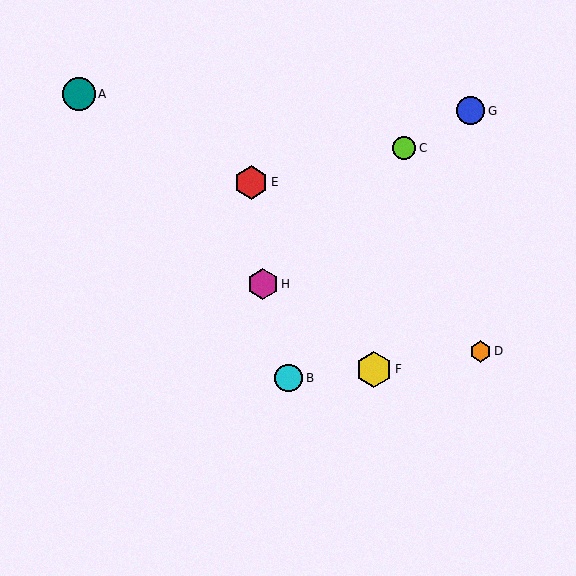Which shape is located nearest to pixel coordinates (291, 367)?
The cyan circle (labeled B) at (289, 378) is nearest to that location.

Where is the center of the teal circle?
The center of the teal circle is at (79, 94).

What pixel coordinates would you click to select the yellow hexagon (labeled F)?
Click at (374, 369) to select the yellow hexagon F.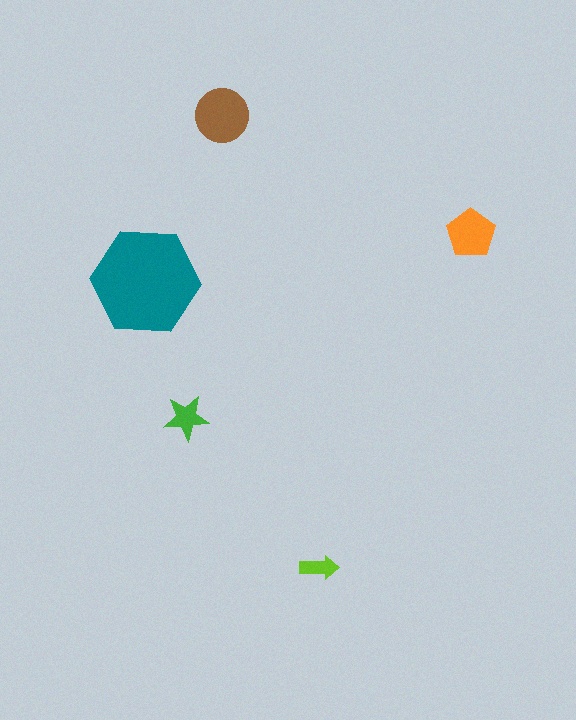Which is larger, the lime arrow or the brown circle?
The brown circle.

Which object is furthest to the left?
The teal hexagon is leftmost.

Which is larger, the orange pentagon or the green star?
The orange pentagon.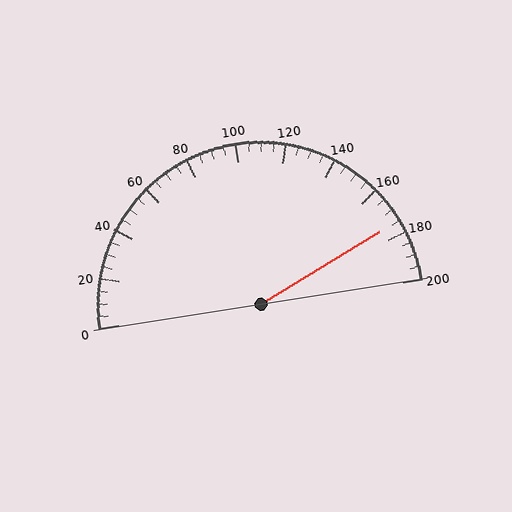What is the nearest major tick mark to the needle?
The nearest major tick mark is 180.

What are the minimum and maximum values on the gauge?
The gauge ranges from 0 to 200.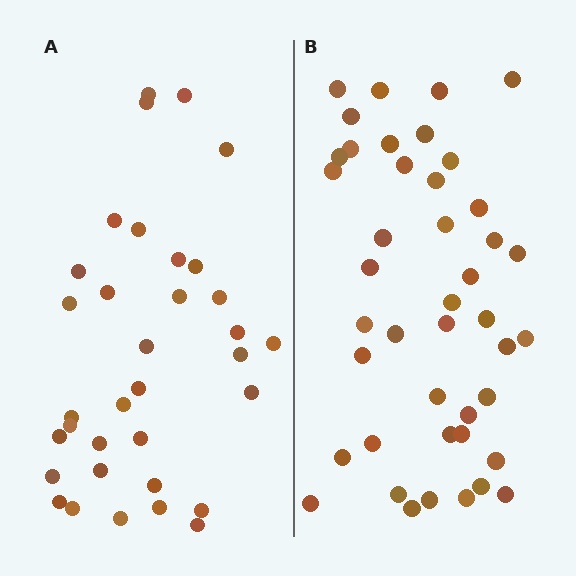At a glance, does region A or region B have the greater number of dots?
Region B (the right region) has more dots.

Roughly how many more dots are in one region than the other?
Region B has roughly 8 or so more dots than region A.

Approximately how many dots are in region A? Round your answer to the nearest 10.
About 30 dots. (The exact count is 34, which rounds to 30.)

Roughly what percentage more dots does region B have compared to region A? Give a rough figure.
About 25% more.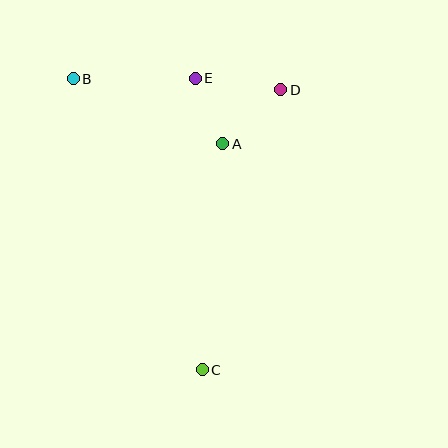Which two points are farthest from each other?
Points B and C are farthest from each other.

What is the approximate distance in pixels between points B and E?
The distance between B and E is approximately 122 pixels.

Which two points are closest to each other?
Points A and E are closest to each other.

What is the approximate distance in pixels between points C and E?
The distance between C and E is approximately 292 pixels.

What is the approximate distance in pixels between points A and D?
The distance between A and D is approximately 79 pixels.